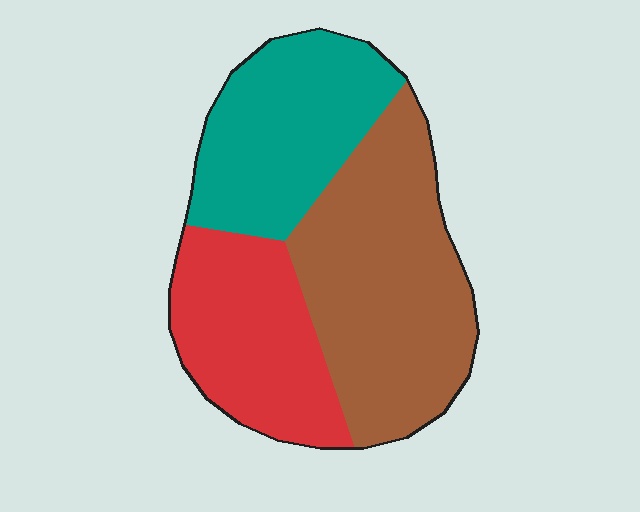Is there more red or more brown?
Brown.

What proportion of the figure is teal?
Teal takes up about one third (1/3) of the figure.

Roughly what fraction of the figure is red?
Red takes up between a sixth and a third of the figure.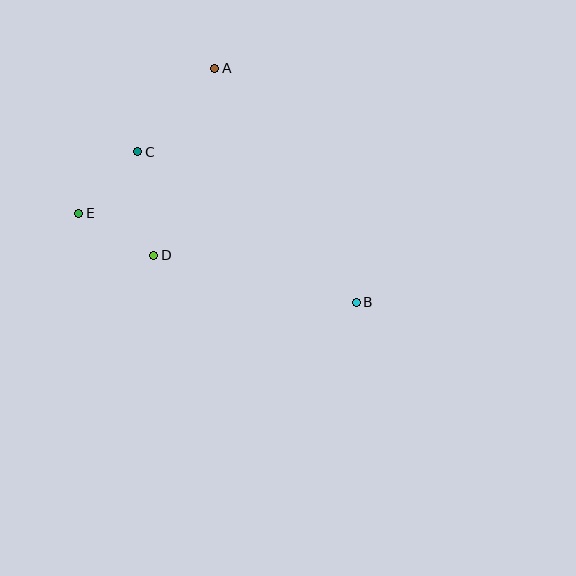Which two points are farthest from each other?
Points B and E are farthest from each other.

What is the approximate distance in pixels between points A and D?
The distance between A and D is approximately 197 pixels.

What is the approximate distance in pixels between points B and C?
The distance between B and C is approximately 265 pixels.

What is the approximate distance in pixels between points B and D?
The distance between B and D is approximately 208 pixels.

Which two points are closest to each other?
Points C and E are closest to each other.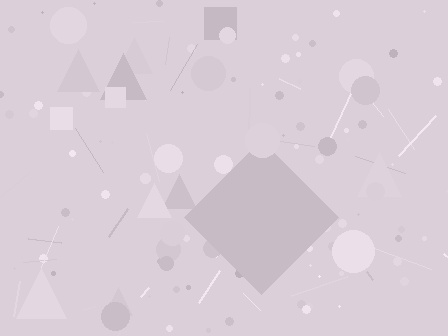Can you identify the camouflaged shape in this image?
The camouflaged shape is a diamond.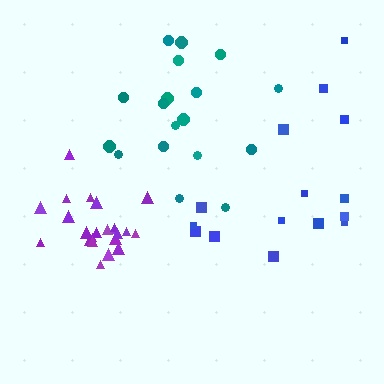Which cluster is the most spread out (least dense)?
Blue.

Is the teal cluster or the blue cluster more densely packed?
Teal.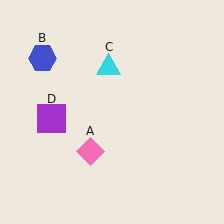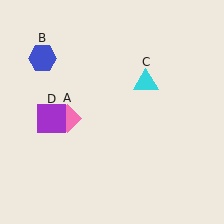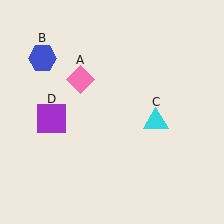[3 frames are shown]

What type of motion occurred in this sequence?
The pink diamond (object A), cyan triangle (object C) rotated clockwise around the center of the scene.